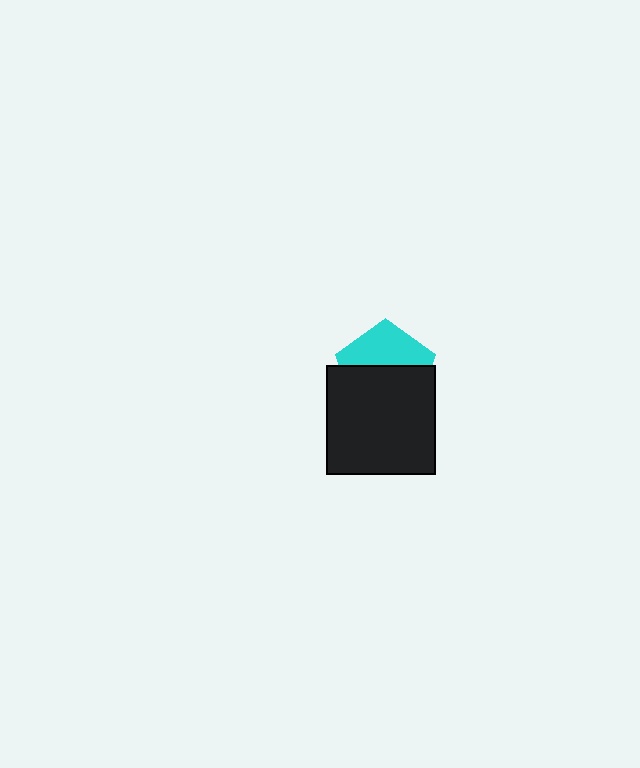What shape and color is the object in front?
The object in front is a black square.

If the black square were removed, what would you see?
You would see the complete cyan pentagon.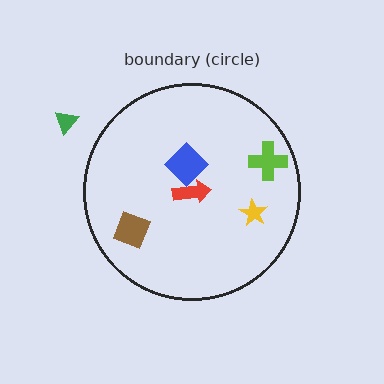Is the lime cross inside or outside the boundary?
Inside.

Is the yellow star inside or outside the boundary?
Inside.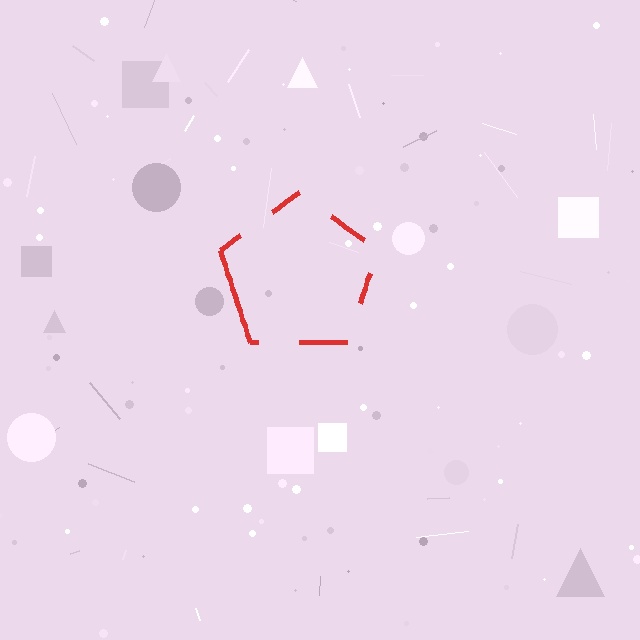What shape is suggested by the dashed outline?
The dashed outline suggests a pentagon.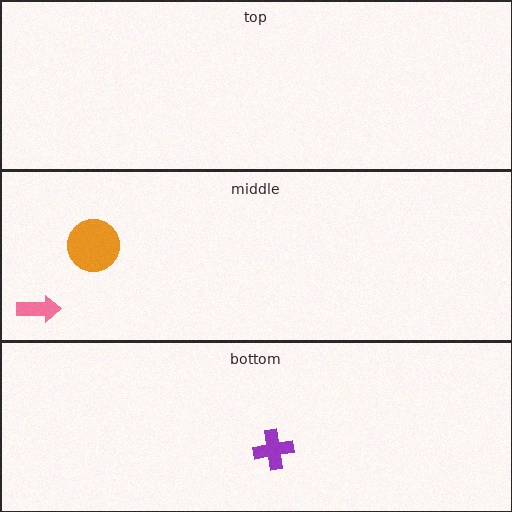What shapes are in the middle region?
The orange circle, the pink arrow.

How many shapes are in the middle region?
2.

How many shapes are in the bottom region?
1.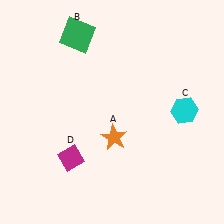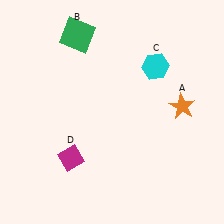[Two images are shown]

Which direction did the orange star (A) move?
The orange star (A) moved right.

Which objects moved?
The objects that moved are: the orange star (A), the cyan hexagon (C).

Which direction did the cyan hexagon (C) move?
The cyan hexagon (C) moved up.